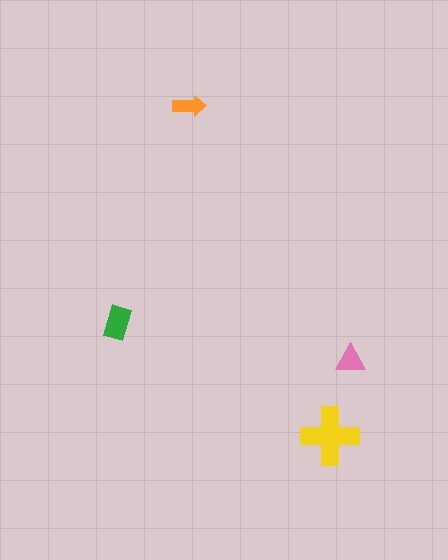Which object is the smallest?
The orange arrow.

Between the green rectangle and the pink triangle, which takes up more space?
The green rectangle.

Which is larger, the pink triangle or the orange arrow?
The pink triangle.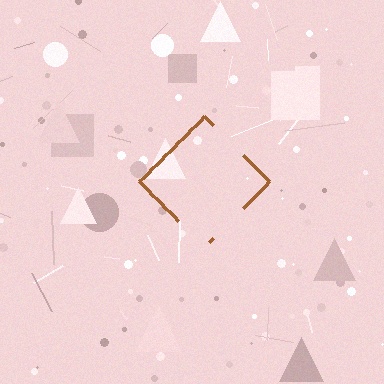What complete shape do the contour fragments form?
The contour fragments form a diamond.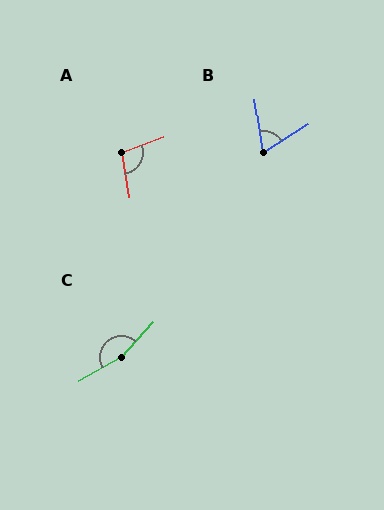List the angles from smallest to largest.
B (65°), A (101°), C (161°).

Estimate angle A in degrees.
Approximately 101 degrees.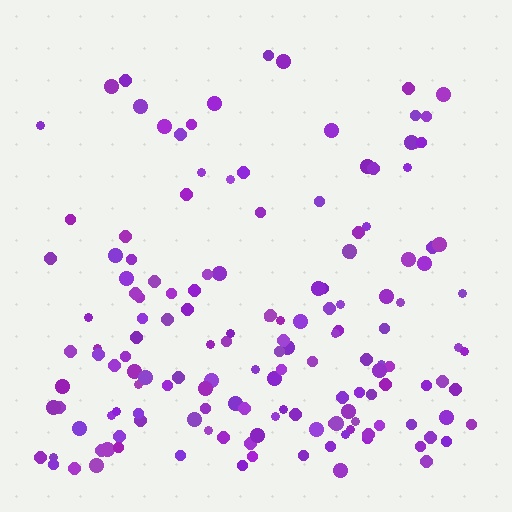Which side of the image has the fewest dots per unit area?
The top.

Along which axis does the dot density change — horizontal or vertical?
Vertical.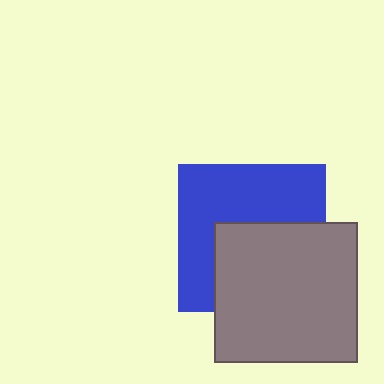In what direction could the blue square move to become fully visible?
The blue square could move up. That would shift it out from behind the gray rectangle entirely.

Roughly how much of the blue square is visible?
About half of it is visible (roughly 54%).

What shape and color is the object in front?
The object in front is a gray rectangle.